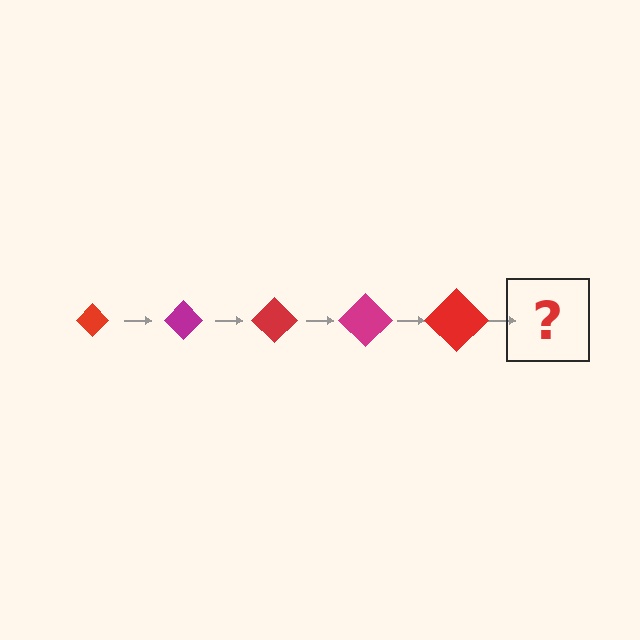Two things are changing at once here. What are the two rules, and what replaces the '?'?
The two rules are that the diamond grows larger each step and the color cycles through red and magenta. The '?' should be a magenta diamond, larger than the previous one.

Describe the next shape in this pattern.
It should be a magenta diamond, larger than the previous one.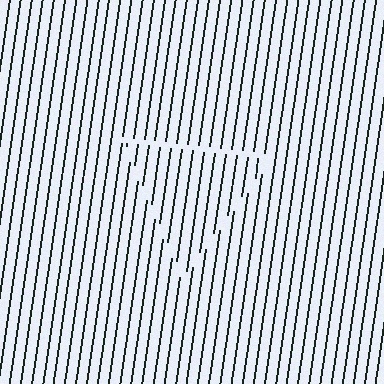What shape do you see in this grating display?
An illusory triangle. The interior of the shape contains the same grating, shifted by half a period — the contour is defined by the phase discontinuity where line-ends from the inner and outer gratings abut.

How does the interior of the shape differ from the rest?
The interior of the shape contains the same grating, shifted by half a period — the contour is defined by the phase discontinuity where line-ends from the inner and outer gratings abut.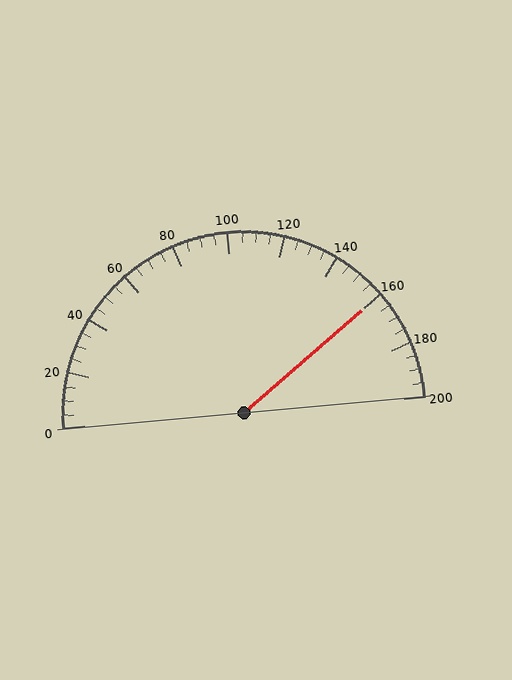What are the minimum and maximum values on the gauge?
The gauge ranges from 0 to 200.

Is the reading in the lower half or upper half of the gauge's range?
The reading is in the upper half of the range (0 to 200).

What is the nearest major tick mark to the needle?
The nearest major tick mark is 160.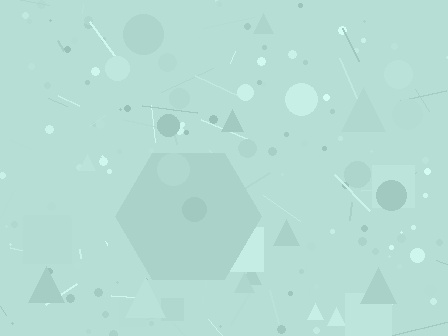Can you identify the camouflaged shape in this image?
The camouflaged shape is a hexagon.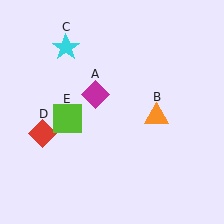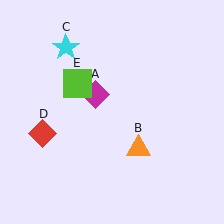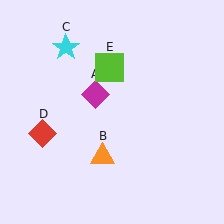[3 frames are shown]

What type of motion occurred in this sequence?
The orange triangle (object B), lime square (object E) rotated clockwise around the center of the scene.